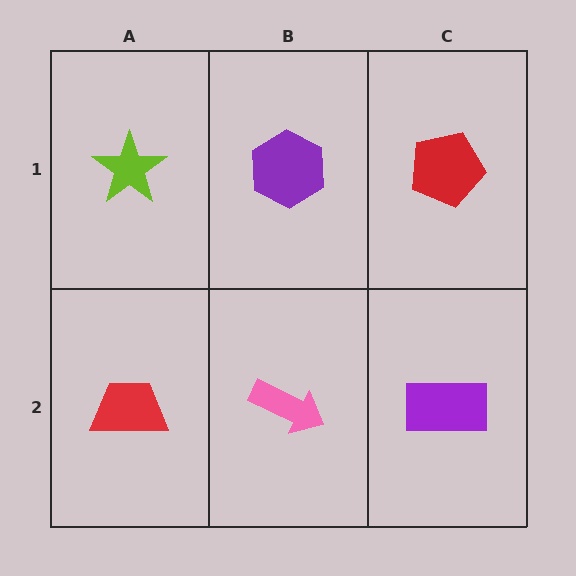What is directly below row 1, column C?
A purple rectangle.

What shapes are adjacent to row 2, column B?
A purple hexagon (row 1, column B), a red trapezoid (row 2, column A), a purple rectangle (row 2, column C).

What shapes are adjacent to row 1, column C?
A purple rectangle (row 2, column C), a purple hexagon (row 1, column B).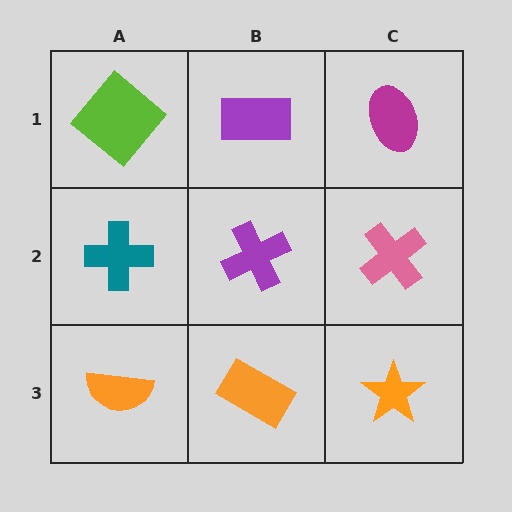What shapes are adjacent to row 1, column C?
A pink cross (row 2, column C), a purple rectangle (row 1, column B).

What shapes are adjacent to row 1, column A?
A teal cross (row 2, column A), a purple rectangle (row 1, column B).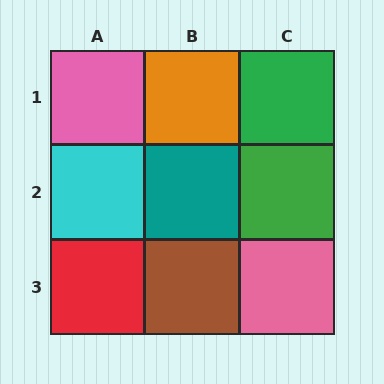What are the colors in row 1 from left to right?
Pink, orange, green.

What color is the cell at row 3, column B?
Brown.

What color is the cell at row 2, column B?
Teal.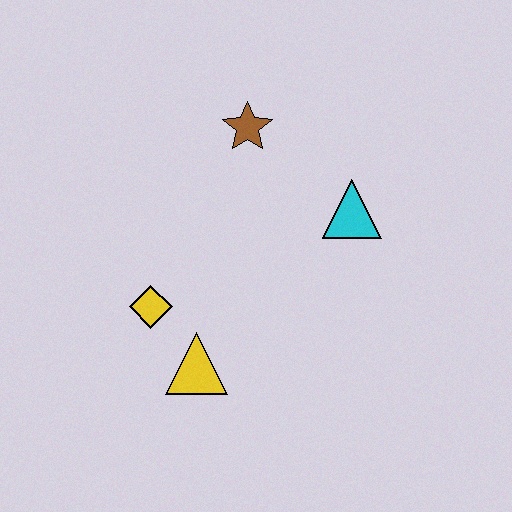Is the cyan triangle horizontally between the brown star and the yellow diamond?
No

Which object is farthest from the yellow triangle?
The brown star is farthest from the yellow triangle.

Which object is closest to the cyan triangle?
The brown star is closest to the cyan triangle.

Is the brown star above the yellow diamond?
Yes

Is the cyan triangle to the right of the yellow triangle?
Yes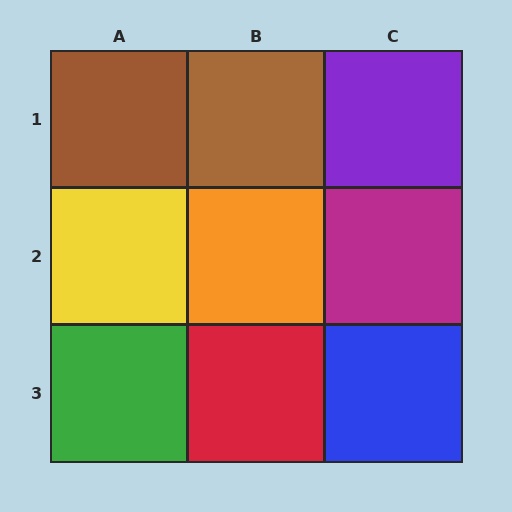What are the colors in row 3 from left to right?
Green, red, blue.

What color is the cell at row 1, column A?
Brown.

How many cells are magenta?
1 cell is magenta.